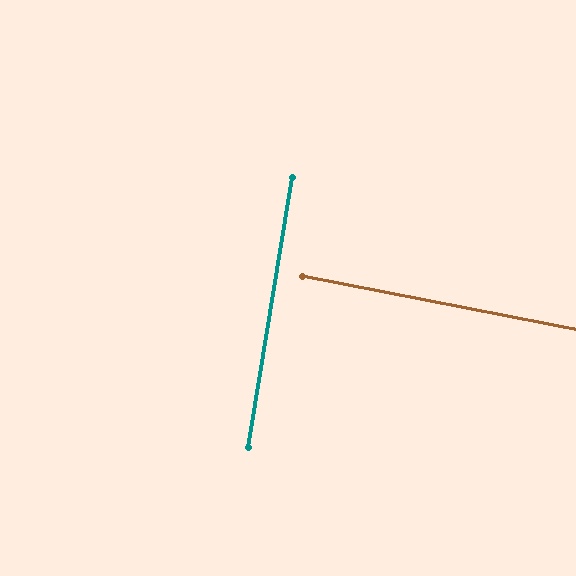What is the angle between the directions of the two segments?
Approximately 88 degrees.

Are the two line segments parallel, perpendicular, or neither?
Perpendicular — they meet at approximately 88°.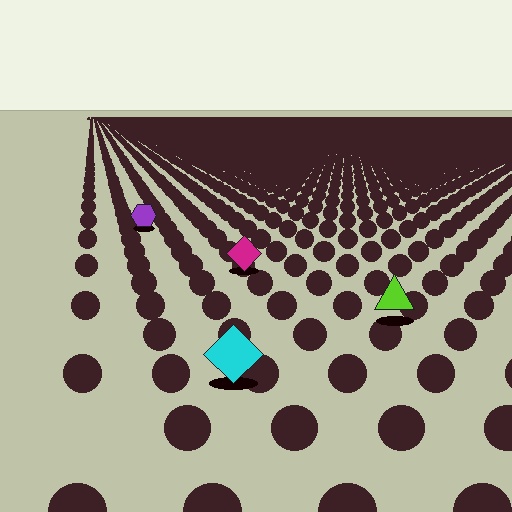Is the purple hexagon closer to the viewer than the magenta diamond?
No. The magenta diamond is closer — you can tell from the texture gradient: the ground texture is coarser near it.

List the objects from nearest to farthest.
From nearest to farthest: the cyan diamond, the lime triangle, the magenta diamond, the purple hexagon.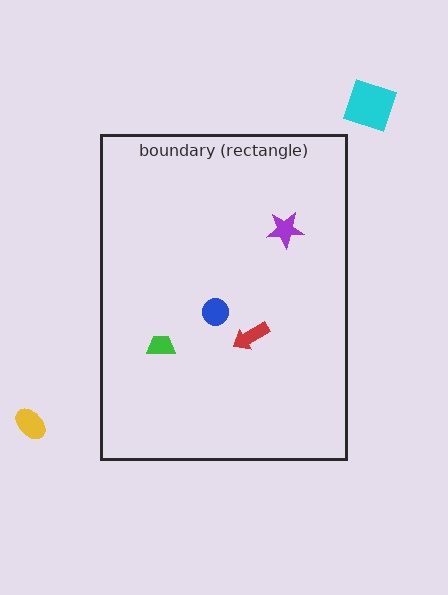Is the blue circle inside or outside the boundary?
Inside.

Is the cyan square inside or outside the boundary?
Outside.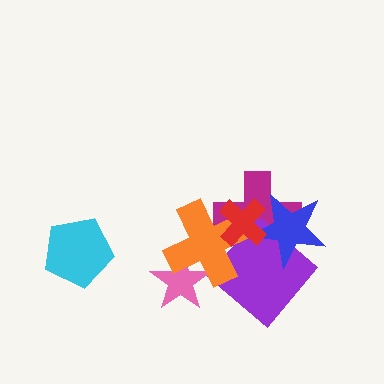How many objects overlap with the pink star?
1 object overlaps with the pink star.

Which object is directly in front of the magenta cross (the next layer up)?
The purple diamond is directly in front of the magenta cross.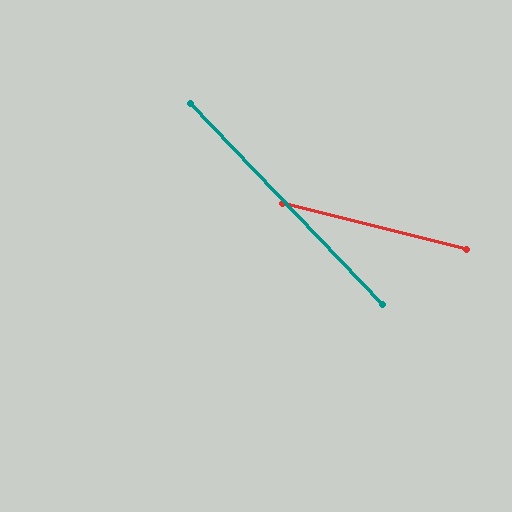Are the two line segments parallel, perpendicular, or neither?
Neither parallel nor perpendicular — they differ by about 32°.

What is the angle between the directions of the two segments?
Approximately 32 degrees.